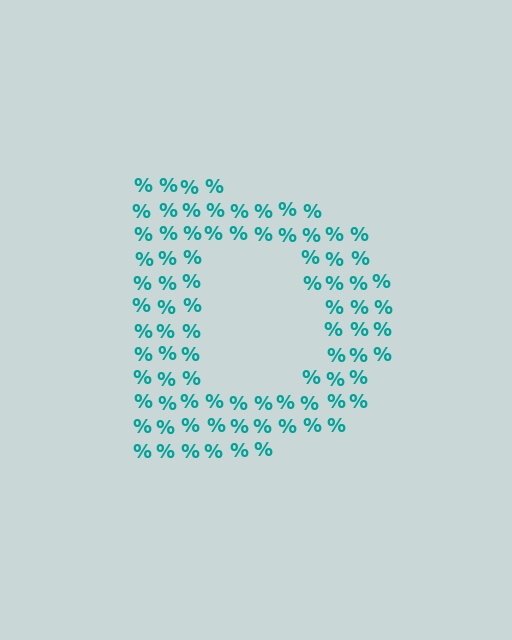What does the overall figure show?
The overall figure shows the letter D.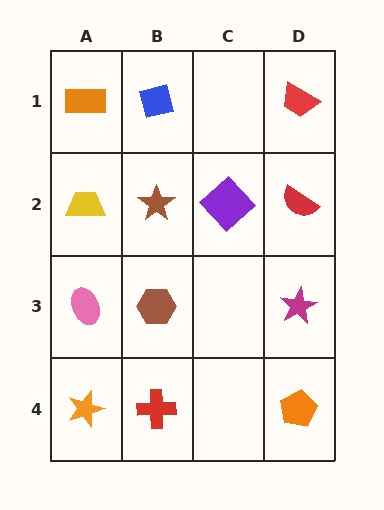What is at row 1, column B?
A blue square.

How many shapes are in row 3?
3 shapes.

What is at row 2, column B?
A brown star.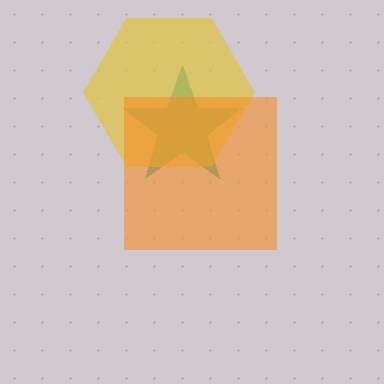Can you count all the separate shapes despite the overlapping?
Yes, there are 3 separate shapes.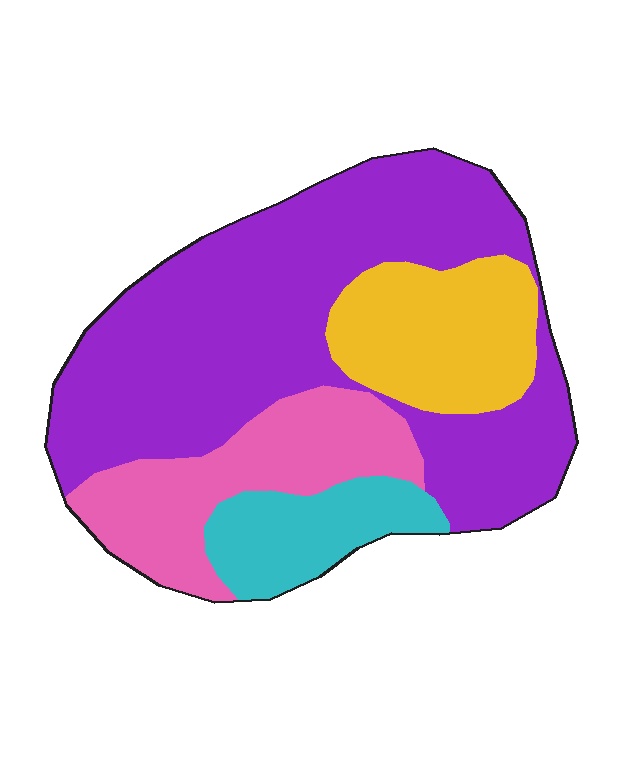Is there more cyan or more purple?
Purple.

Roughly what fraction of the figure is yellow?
Yellow covers roughly 15% of the figure.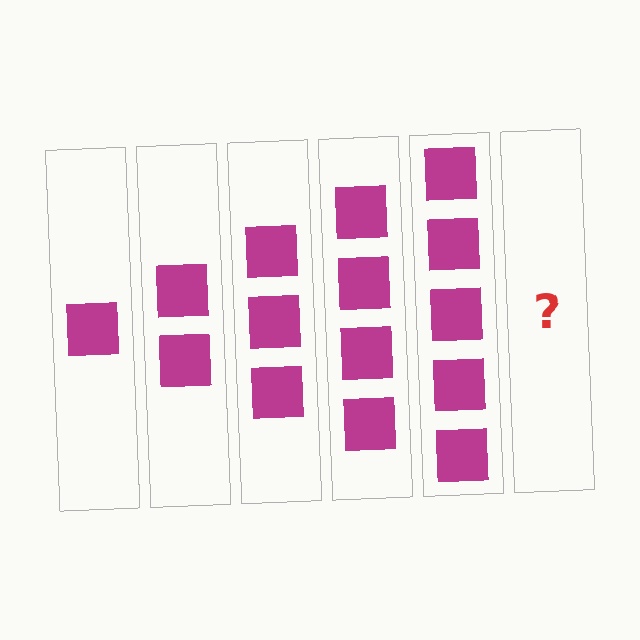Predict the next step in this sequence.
The next step is 6 squares.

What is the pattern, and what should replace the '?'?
The pattern is that each step adds one more square. The '?' should be 6 squares.